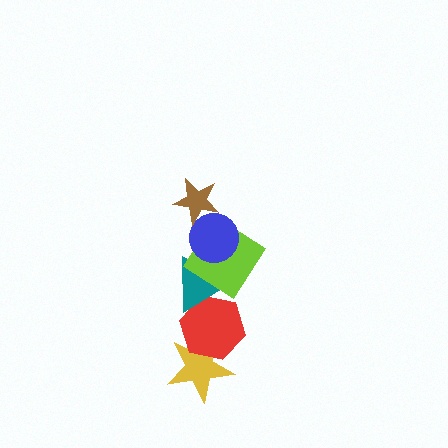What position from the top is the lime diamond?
The lime diamond is 3rd from the top.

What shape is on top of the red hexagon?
The teal triangle is on top of the red hexagon.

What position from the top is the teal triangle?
The teal triangle is 4th from the top.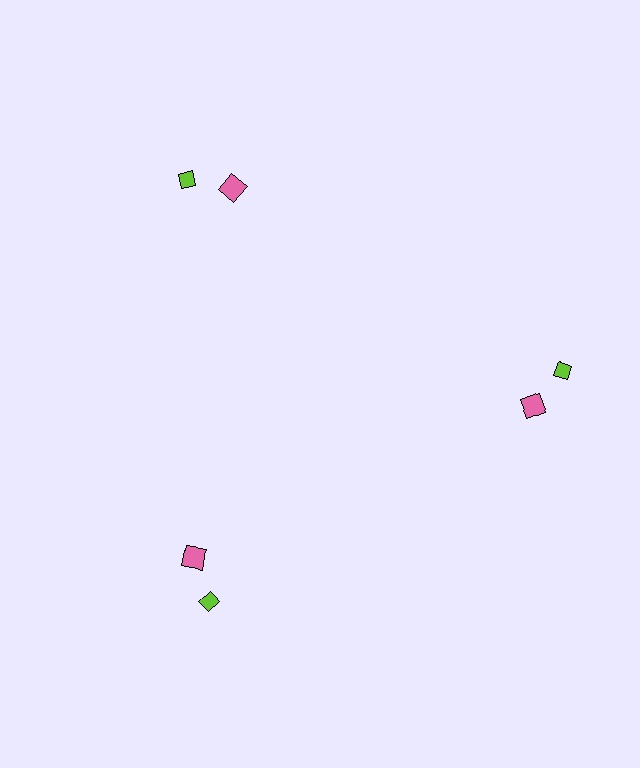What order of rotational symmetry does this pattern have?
This pattern has 3-fold rotational symmetry.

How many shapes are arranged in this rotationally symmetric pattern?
There are 6 shapes, arranged in 3 groups of 2.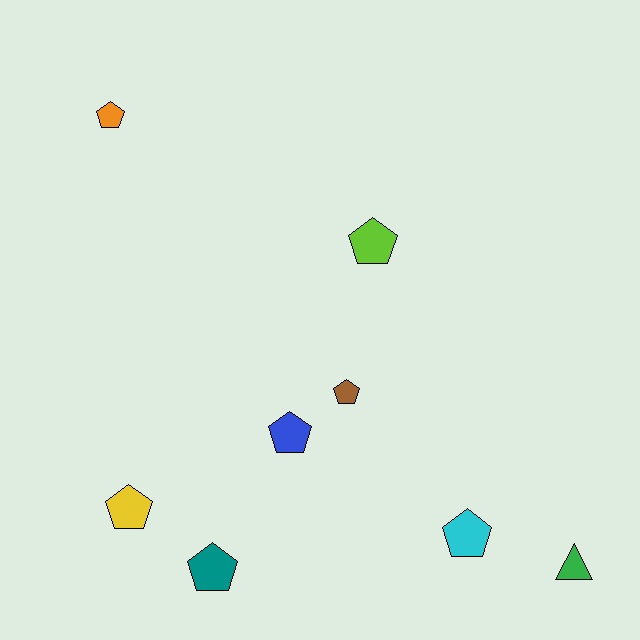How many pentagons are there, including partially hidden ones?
There are 7 pentagons.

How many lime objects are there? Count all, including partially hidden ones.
There is 1 lime object.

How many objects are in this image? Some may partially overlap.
There are 8 objects.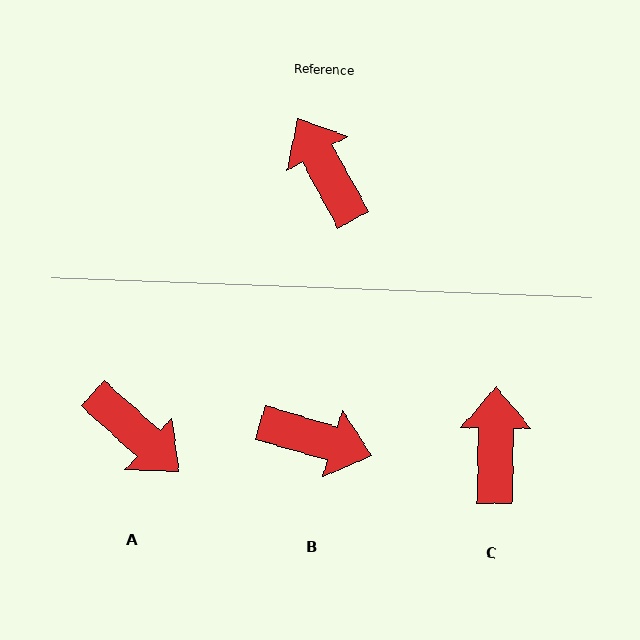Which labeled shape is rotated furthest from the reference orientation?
A, about 161 degrees away.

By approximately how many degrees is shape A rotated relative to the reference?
Approximately 161 degrees clockwise.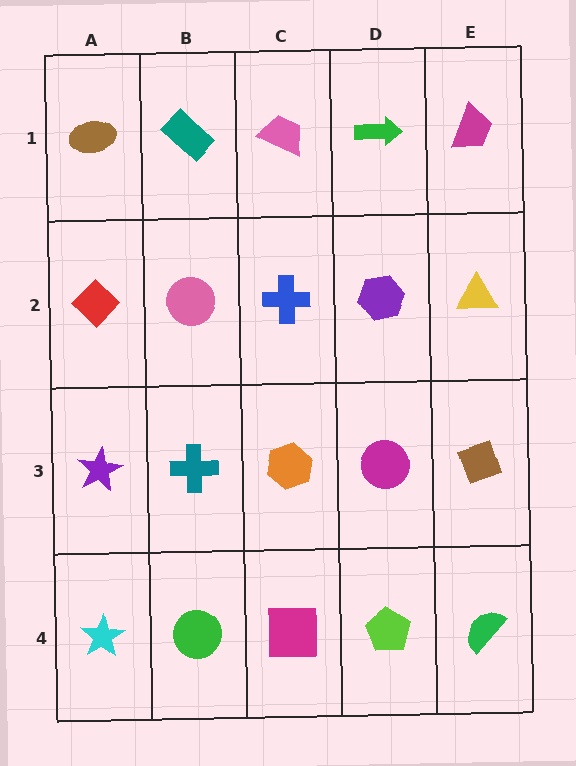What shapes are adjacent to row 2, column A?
A brown ellipse (row 1, column A), a purple star (row 3, column A), a pink circle (row 2, column B).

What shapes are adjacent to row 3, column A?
A red diamond (row 2, column A), a cyan star (row 4, column A), a teal cross (row 3, column B).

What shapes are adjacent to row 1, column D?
A purple hexagon (row 2, column D), a pink trapezoid (row 1, column C), a magenta trapezoid (row 1, column E).